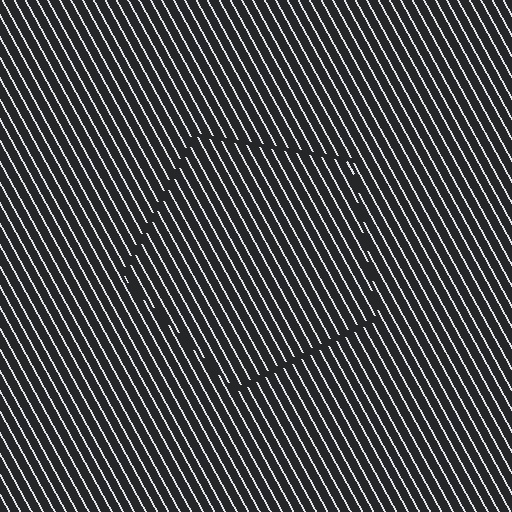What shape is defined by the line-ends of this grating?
An illusory pentagon. The interior of the shape contains the same grating, shifted by half a period — the contour is defined by the phase discontinuity where line-ends from the inner and outer gratings abut.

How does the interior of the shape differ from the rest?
The interior of the shape contains the same grating, shifted by half a period — the contour is defined by the phase discontinuity where line-ends from the inner and outer gratings abut.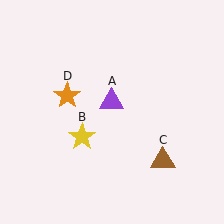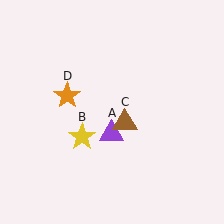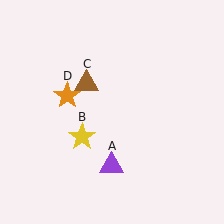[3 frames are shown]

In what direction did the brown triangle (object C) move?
The brown triangle (object C) moved up and to the left.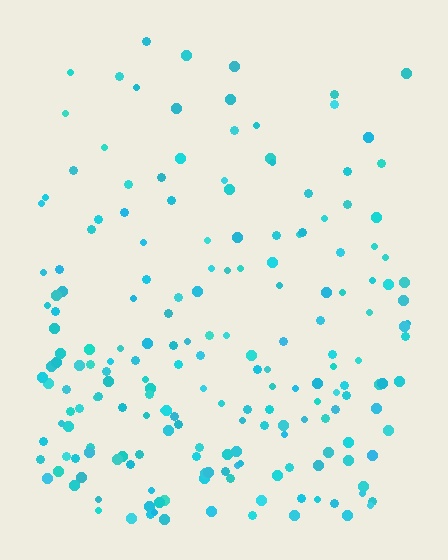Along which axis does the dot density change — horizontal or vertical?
Vertical.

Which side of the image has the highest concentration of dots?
The bottom.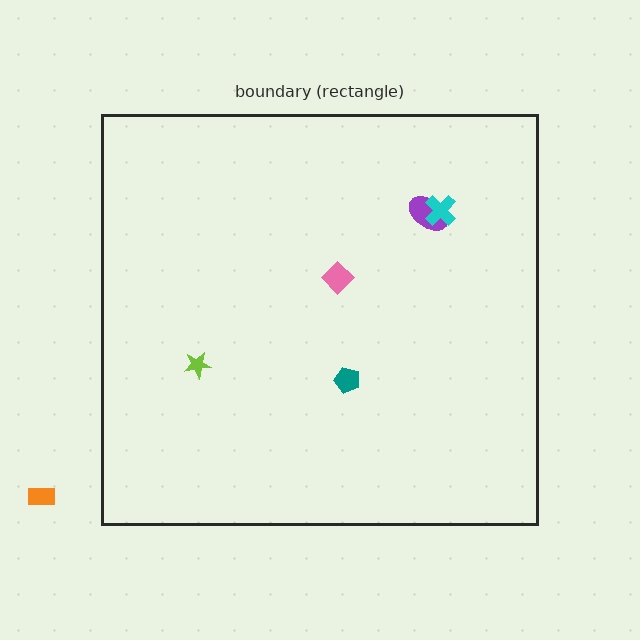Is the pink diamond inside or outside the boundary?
Inside.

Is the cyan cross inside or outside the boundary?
Inside.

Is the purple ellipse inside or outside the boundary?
Inside.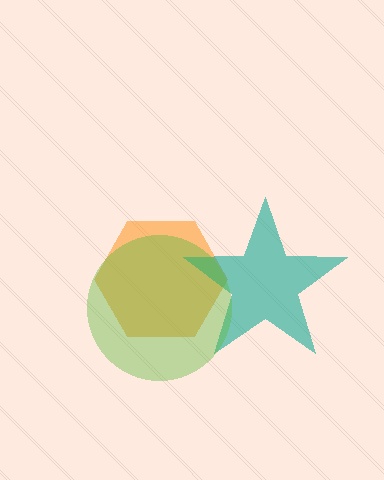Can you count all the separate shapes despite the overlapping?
Yes, there are 3 separate shapes.